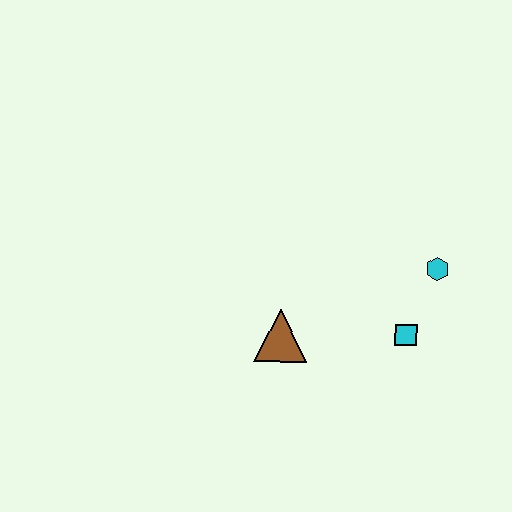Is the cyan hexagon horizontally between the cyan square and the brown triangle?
No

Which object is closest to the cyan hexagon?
The cyan square is closest to the cyan hexagon.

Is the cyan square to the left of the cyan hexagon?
Yes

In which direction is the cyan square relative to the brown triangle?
The cyan square is to the right of the brown triangle.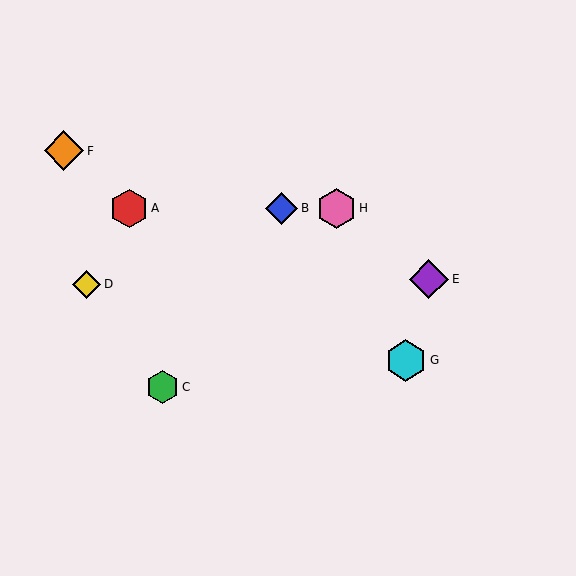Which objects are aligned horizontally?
Objects A, B, H are aligned horizontally.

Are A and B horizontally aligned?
Yes, both are at y≈208.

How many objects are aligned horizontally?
3 objects (A, B, H) are aligned horizontally.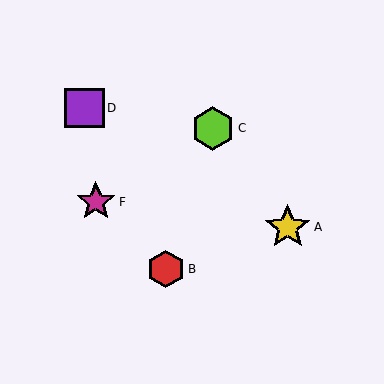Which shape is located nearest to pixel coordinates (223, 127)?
The lime hexagon (labeled C) at (213, 128) is nearest to that location.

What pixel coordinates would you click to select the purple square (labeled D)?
Click at (85, 108) to select the purple square D.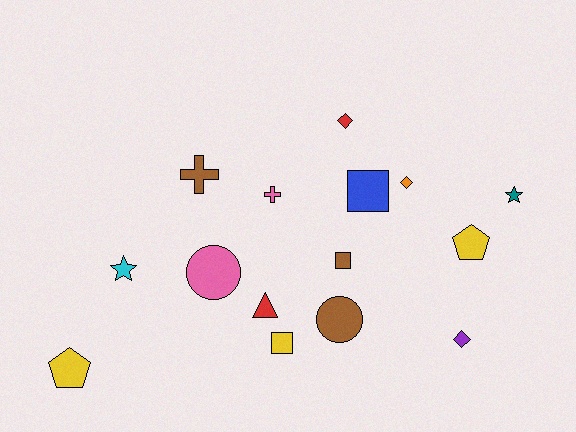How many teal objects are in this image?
There is 1 teal object.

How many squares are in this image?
There are 3 squares.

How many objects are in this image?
There are 15 objects.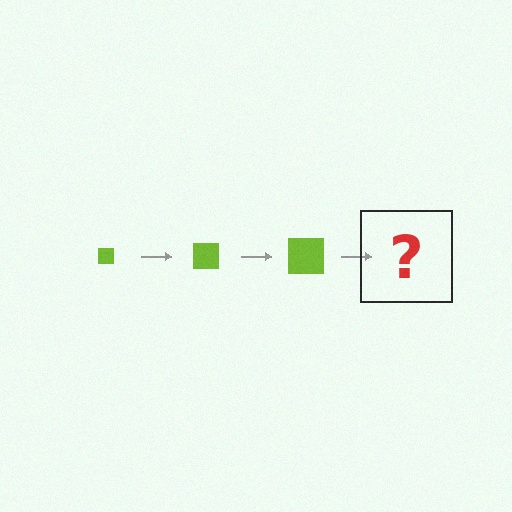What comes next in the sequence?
The next element should be a lime square, larger than the previous one.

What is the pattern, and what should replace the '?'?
The pattern is that the square gets progressively larger each step. The '?' should be a lime square, larger than the previous one.